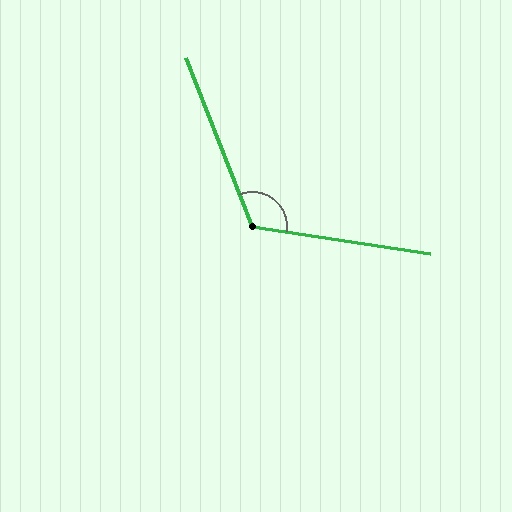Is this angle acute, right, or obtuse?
It is obtuse.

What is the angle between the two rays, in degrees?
Approximately 120 degrees.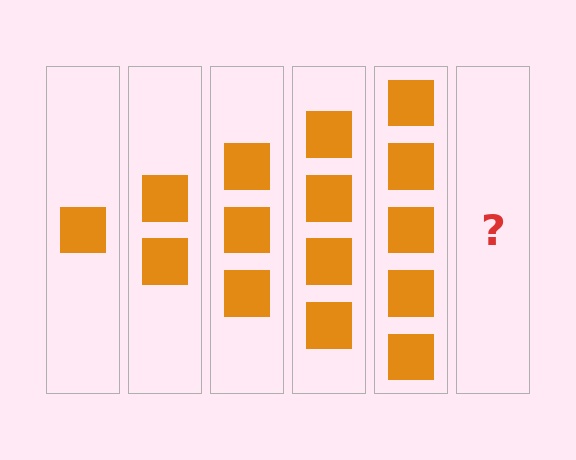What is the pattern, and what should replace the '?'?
The pattern is that each step adds one more square. The '?' should be 6 squares.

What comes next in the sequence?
The next element should be 6 squares.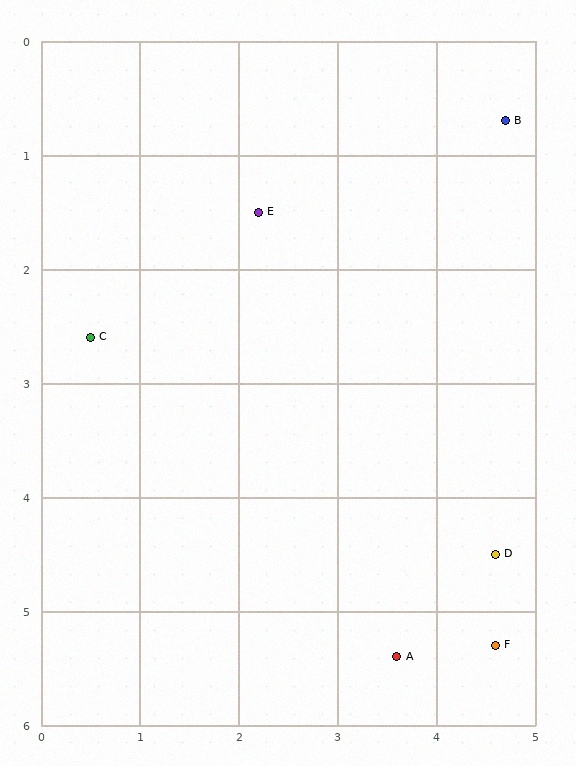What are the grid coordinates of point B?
Point B is at approximately (4.7, 0.7).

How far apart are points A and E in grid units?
Points A and E are about 4.1 grid units apart.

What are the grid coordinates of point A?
Point A is at approximately (3.6, 5.4).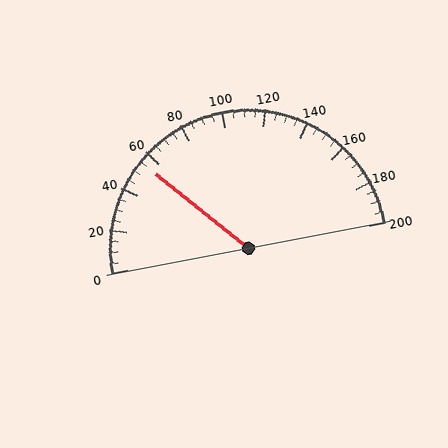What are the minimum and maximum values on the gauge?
The gauge ranges from 0 to 200.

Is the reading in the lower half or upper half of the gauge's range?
The reading is in the lower half of the range (0 to 200).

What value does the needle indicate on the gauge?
The needle indicates approximately 55.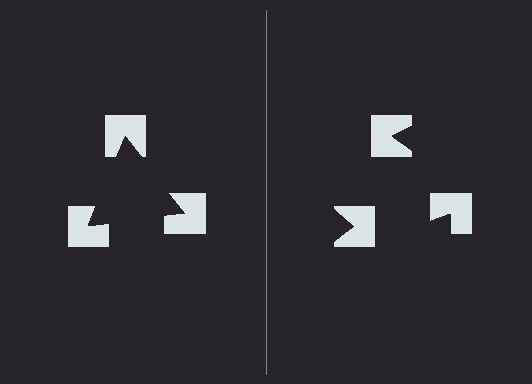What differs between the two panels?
The notched squares are positioned identically on both sides; only the wedge orientations differ. On the left they align to a triangle; on the right they are misaligned.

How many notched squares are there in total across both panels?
6 — 3 on each side.